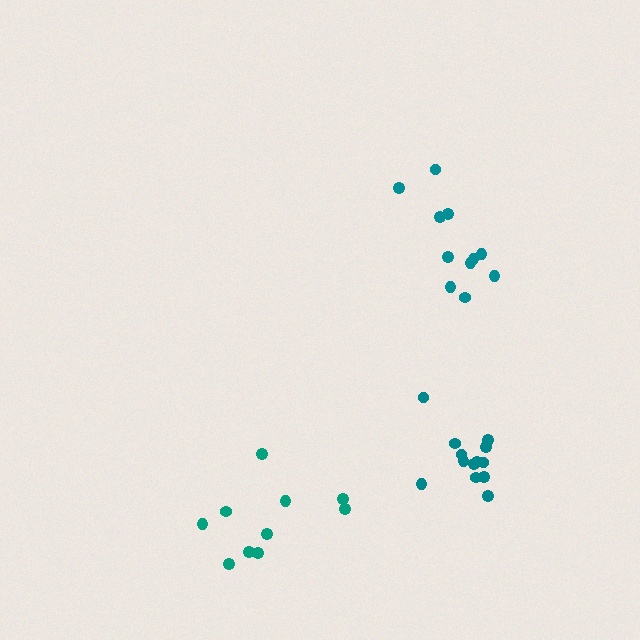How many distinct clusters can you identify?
There are 3 distinct clusters.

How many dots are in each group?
Group 1: 10 dots, Group 2: 11 dots, Group 3: 13 dots (34 total).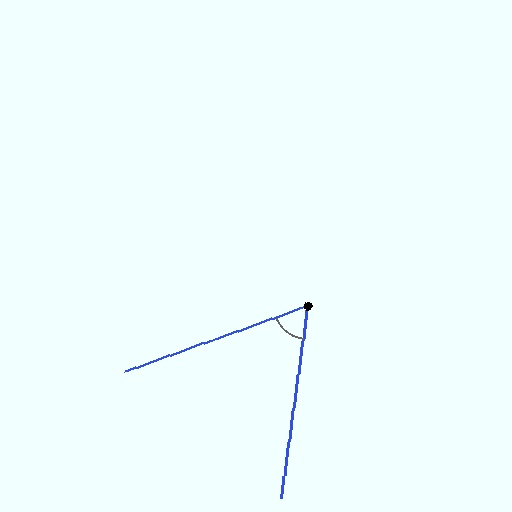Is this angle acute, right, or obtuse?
It is acute.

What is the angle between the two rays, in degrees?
Approximately 62 degrees.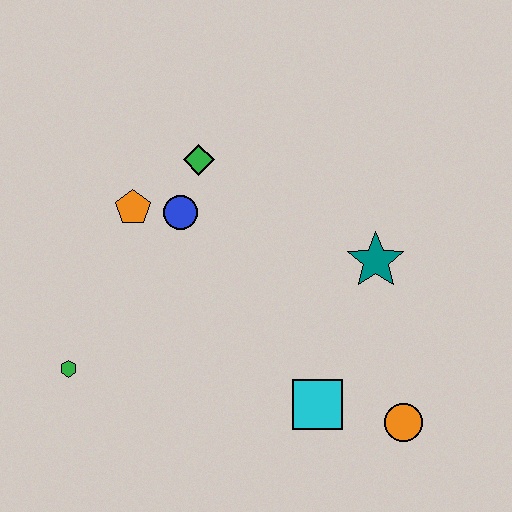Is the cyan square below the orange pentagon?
Yes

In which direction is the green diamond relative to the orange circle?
The green diamond is above the orange circle.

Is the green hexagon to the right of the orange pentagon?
No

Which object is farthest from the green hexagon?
The orange circle is farthest from the green hexagon.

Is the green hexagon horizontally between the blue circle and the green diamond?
No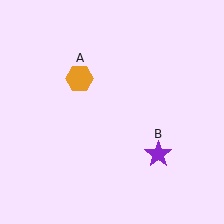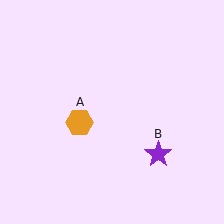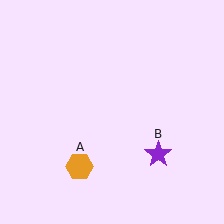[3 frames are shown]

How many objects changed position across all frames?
1 object changed position: orange hexagon (object A).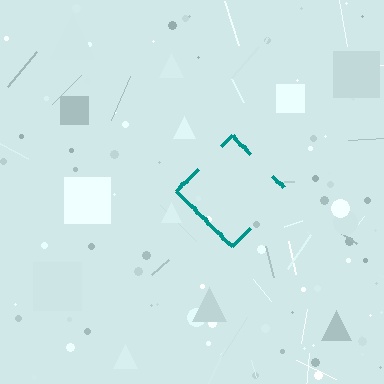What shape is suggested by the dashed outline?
The dashed outline suggests a diamond.